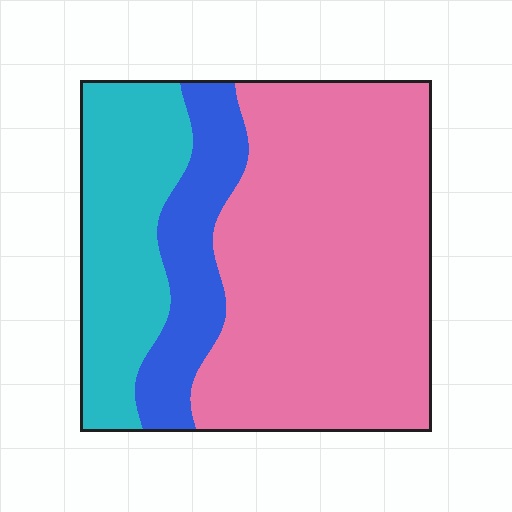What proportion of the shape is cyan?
Cyan covers about 25% of the shape.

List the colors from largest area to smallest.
From largest to smallest: pink, cyan, blue.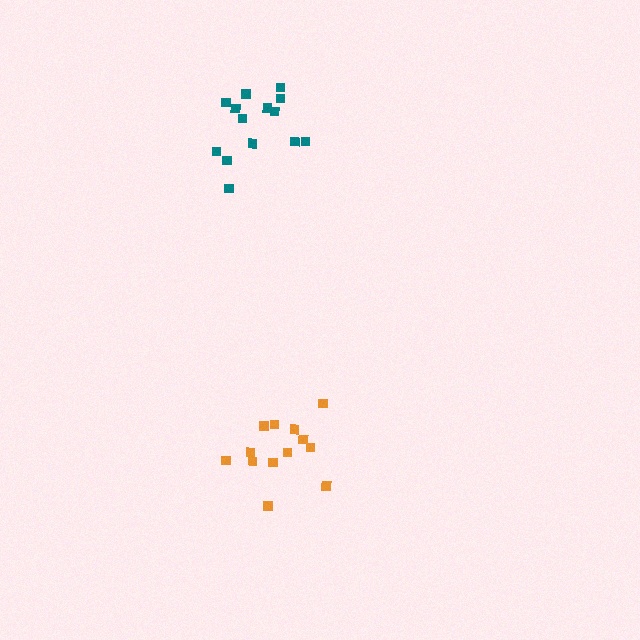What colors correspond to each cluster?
The clusters are colored: teal, orange.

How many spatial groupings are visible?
There are 2 spatial groupings.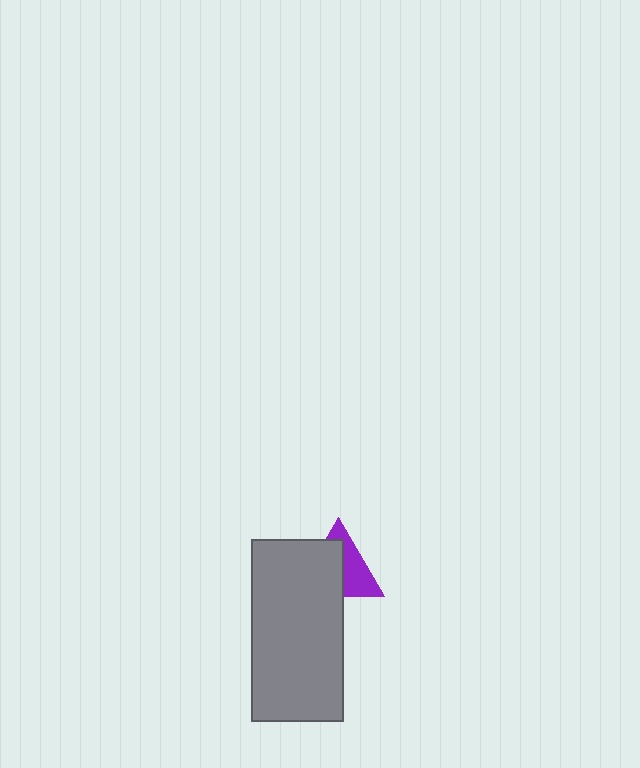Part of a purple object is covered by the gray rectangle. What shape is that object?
It is a triangle.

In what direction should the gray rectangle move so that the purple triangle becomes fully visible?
The gray rectangle should move toward the lower-left. That is the shortest direction to clear the overlap and leave the purple triangle fully visible.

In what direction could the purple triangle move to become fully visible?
The purple triangle could move toward the upper-right. That would shift it out from behind the gray rectangle entirely.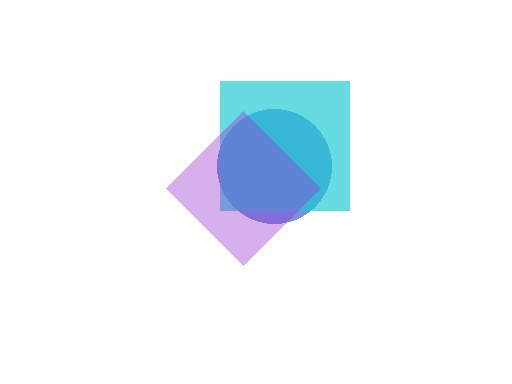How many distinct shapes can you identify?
There are 3 distinct shapes: a blue circle, a cyan square, a purple diamond.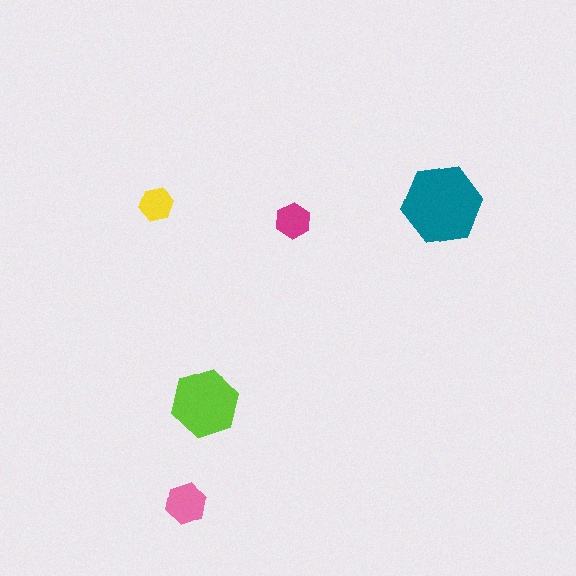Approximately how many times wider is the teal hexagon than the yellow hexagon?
About 2.5 times wider.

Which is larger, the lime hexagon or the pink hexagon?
The lime one.